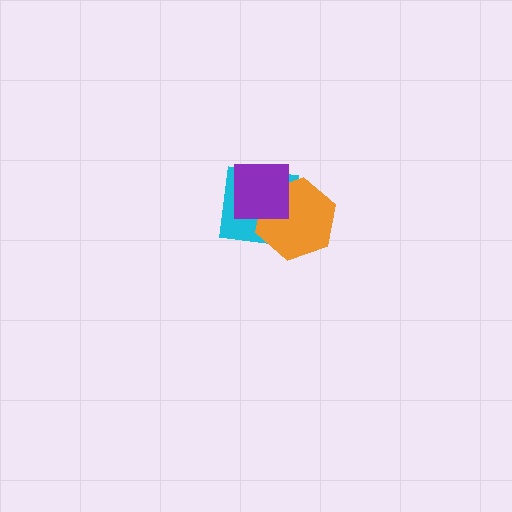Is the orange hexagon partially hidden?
Yes, it is partially covered by another shape.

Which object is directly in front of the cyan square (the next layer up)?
The orange hexagon is directly in front of the cyan square.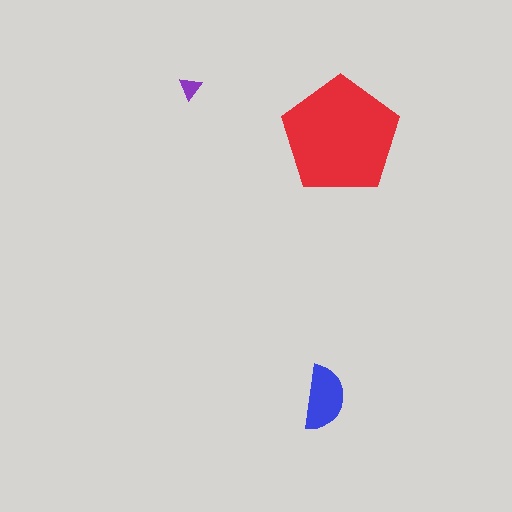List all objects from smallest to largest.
The purple triangle, the blue semicircle, the red pentagon.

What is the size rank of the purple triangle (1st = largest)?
3rd.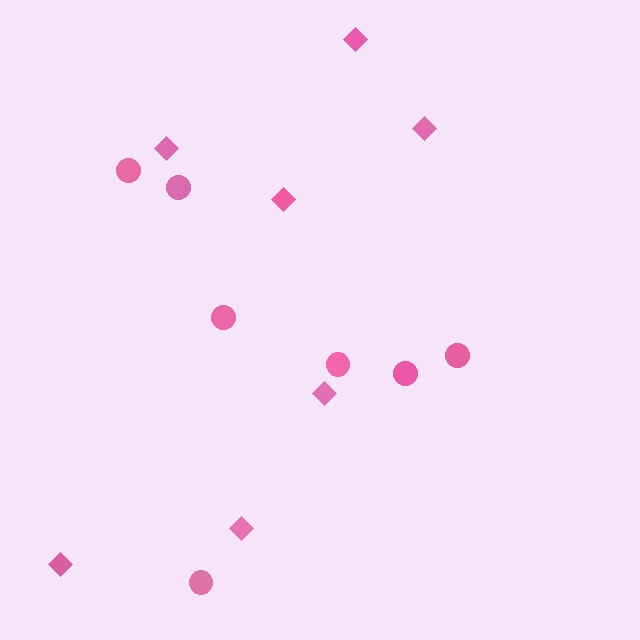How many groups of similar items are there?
There are 2 groups: one group of circles (7) and one group of diamonds (7).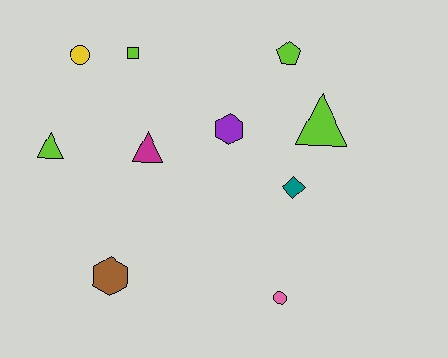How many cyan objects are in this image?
There are no cyan objects.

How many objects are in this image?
There are 10 objects.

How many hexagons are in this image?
There are 2 hexagons.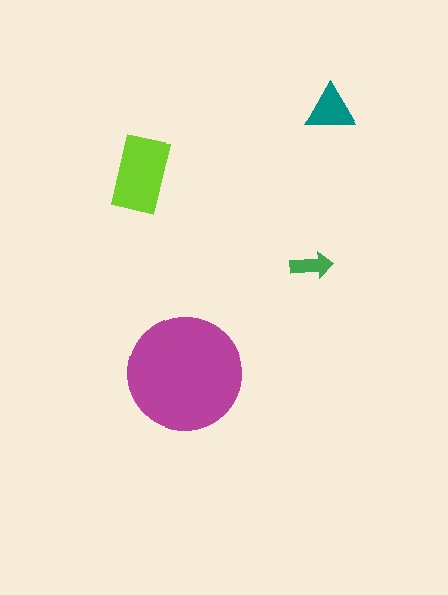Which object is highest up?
The teal triangle is topmost.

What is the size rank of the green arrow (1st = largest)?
4th.